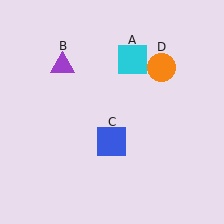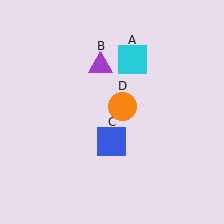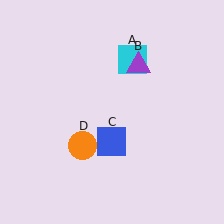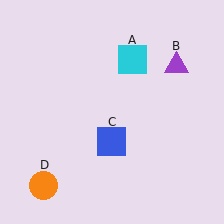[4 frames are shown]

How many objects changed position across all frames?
2 objects changed position: purple triangle (object B), orange circle (object D).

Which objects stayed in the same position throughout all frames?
Cyan square (object A) and blue square (object C) remained stationary.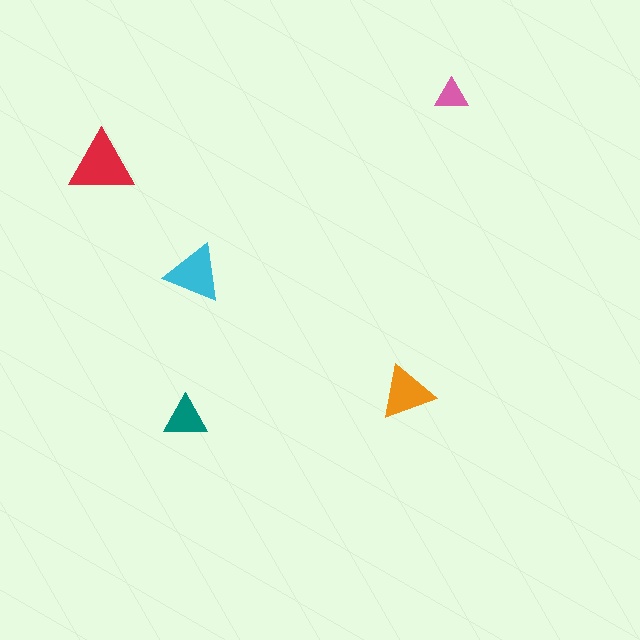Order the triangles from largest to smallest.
the red one, the cyan one, the orange one, the teal one, the pink one.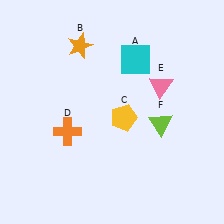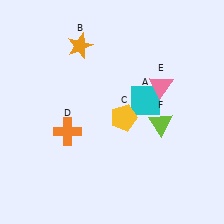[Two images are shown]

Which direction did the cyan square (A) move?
The cyan square (A) moved down.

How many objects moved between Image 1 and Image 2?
1 object moved between the two images.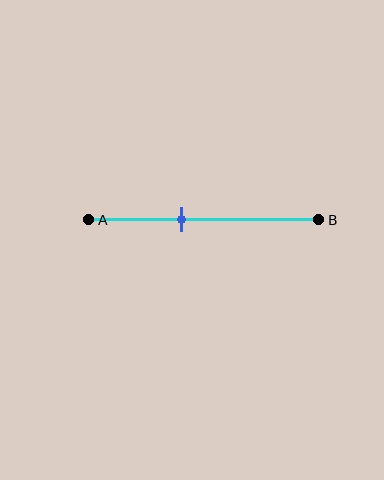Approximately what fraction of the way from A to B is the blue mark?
The blue mark is approximately 40% of the way from A to B.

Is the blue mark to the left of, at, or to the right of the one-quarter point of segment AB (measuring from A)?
The blue mark is to the right of the one-quarter point of segment AB.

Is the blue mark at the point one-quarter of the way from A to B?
No, the mark is at about 40% from A, not at the 25% one-quarter point.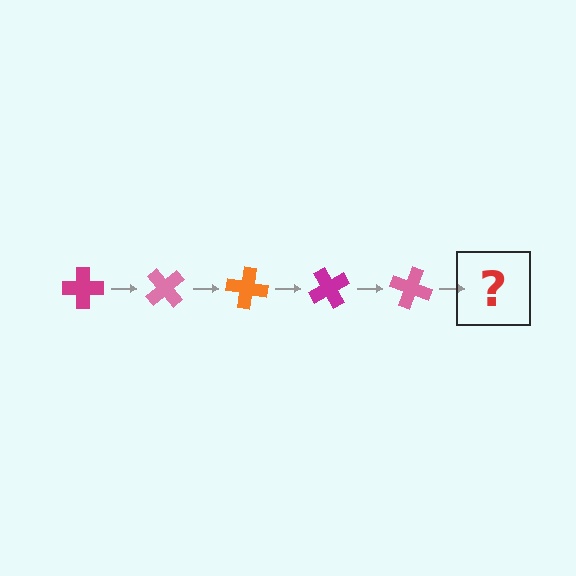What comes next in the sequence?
The next element should be an orange cross, rotated 250 degrees from the start.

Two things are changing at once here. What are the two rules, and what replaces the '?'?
The two rules are that it rotates 50 degrees each step and the color cycles through magenta, pink, and orange. The '?' should be an orange cross, rotated 250 degrees from the start.